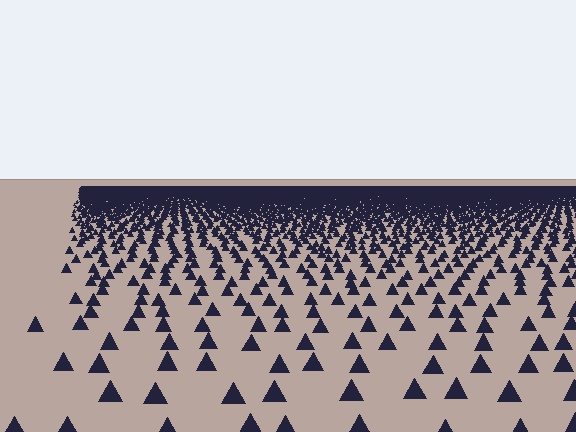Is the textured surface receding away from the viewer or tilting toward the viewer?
The surface is receding away from the viewer. Texture elements get smaller and denser toward the top.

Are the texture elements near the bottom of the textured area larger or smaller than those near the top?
Larger. Near the bottom, elements are closer to the viewer and appear at a bigger on-screen size.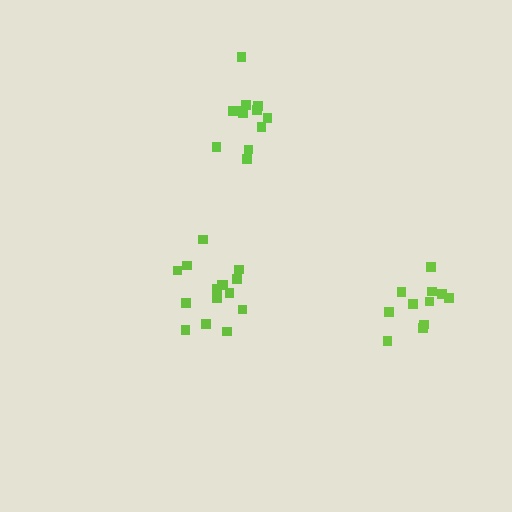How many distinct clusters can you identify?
There are 3 distinct clusters.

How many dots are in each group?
Group 1: 15 dots, Group 2: 11 dots, Group 3: 12 dots (38 total).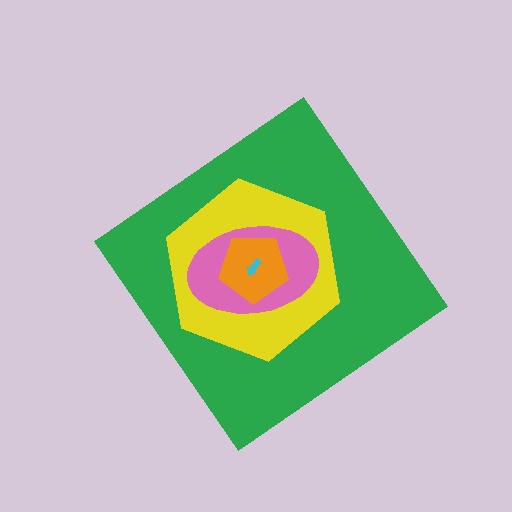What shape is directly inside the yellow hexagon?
The pink ellipse.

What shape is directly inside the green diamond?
The yellow hexagon.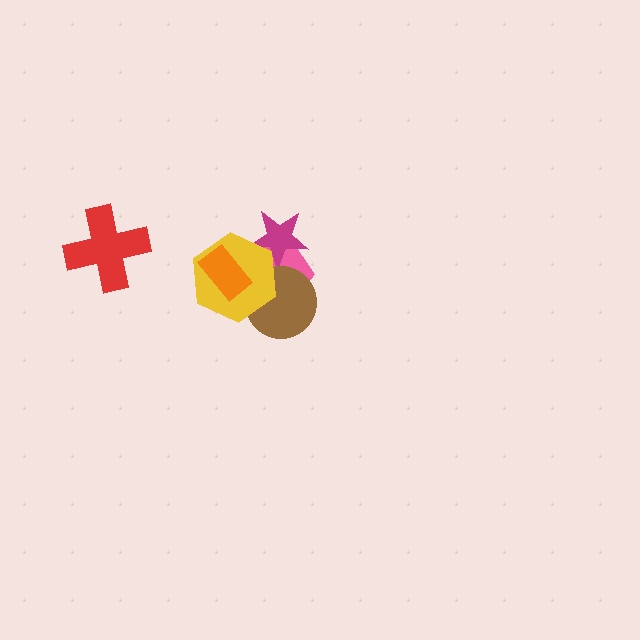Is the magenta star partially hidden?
Yes, it is partially covered by another shape.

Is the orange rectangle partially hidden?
No, no other shape covers it.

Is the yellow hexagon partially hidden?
Yes, it is partially covered by another shape.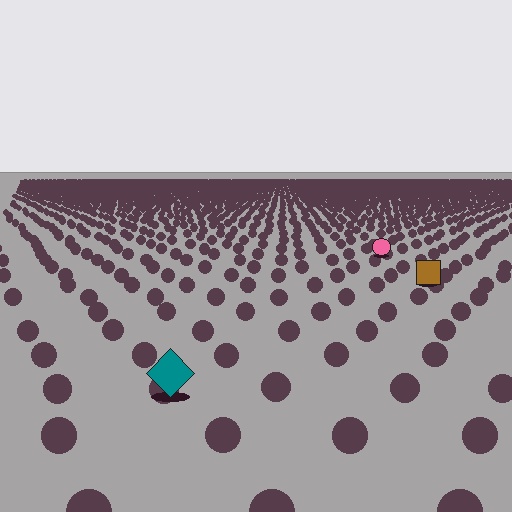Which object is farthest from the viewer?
The pink circle is farthest from the viewer. It appears smaller and the ground texture around it is denser.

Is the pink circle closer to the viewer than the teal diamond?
No. The teal diamond is closer — you can tell from the texture gradient: the ground texture is coarser near it.